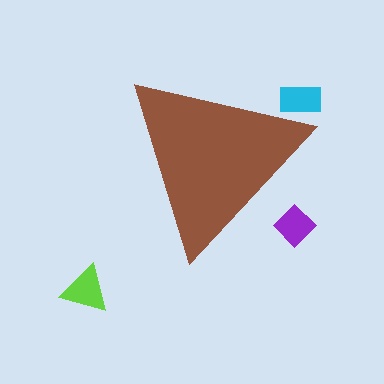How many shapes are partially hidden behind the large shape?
2 shapes are partially hidden.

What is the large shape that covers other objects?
A brown triangle.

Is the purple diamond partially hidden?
Yes, the purple diamond is partially hidden behind the brown triangle.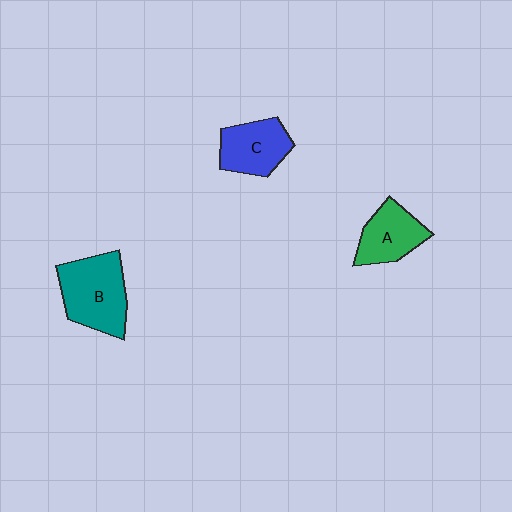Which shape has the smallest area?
Shape A (green).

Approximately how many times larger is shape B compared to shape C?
Approximately 1.4 times.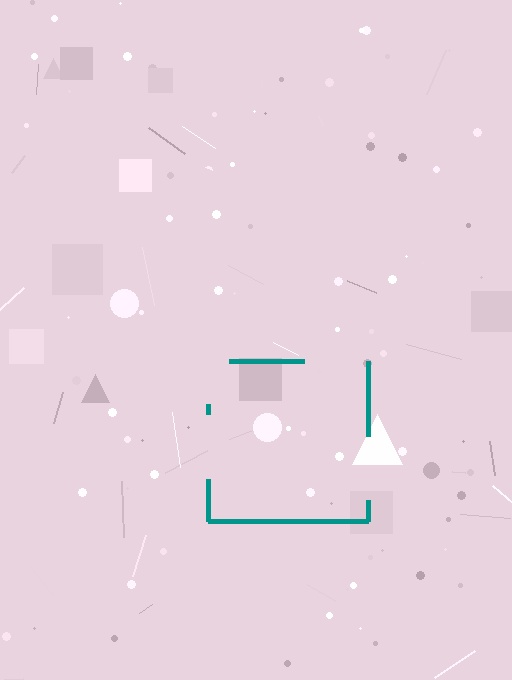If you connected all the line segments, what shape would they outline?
They would outline a square.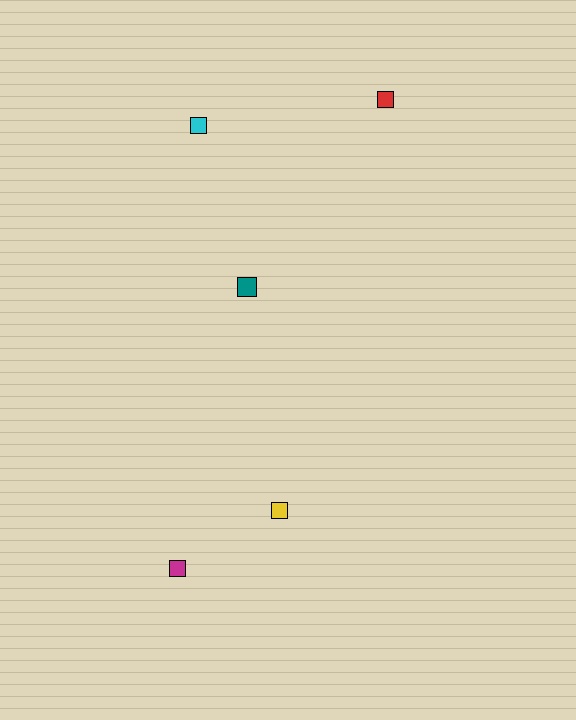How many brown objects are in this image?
There are no brown objects.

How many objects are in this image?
There are 5 objects.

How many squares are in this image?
There are 5 squares.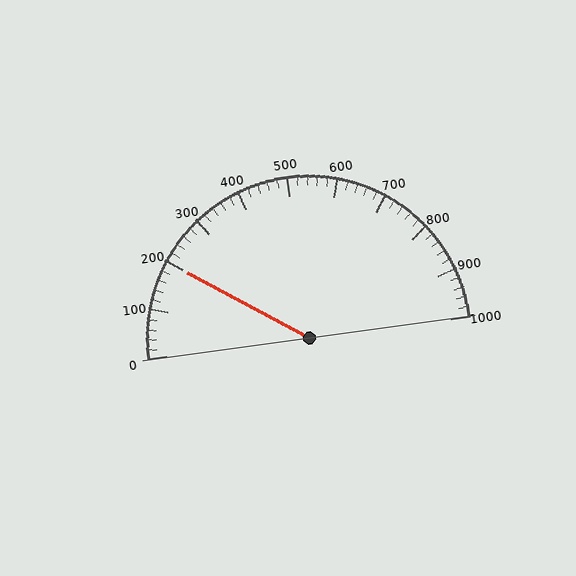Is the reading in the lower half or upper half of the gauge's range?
The reading is in the lower half of the range (0 to 1000).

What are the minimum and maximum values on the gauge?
The gauge ranges from 0 to 1000.